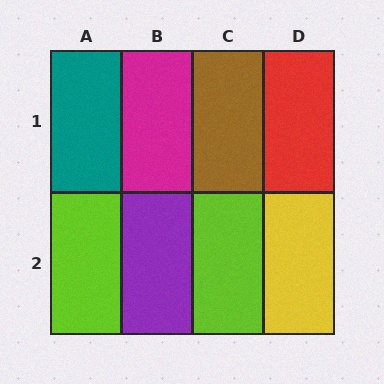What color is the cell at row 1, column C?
Brown.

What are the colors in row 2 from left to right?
Lime, purple, lime, yellow.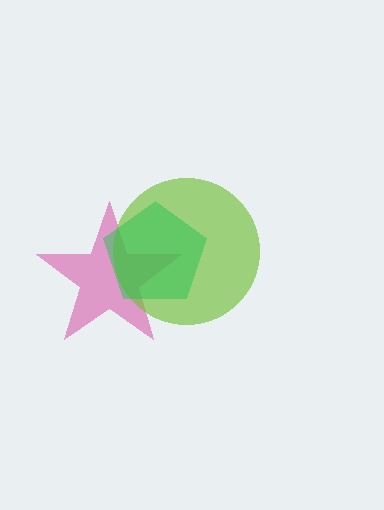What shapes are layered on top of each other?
The layered shapes are: a pink star, a lime circle, a green pentagon.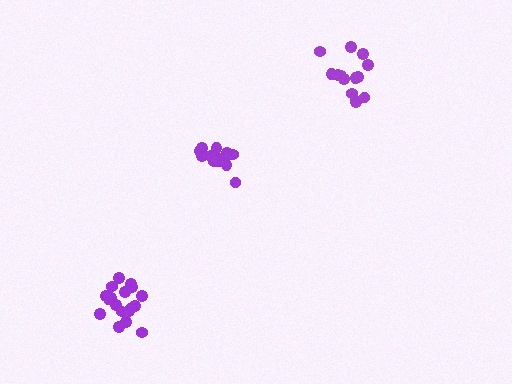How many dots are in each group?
Group 1: 18 dots, Group 2: 14 dots, Group 3: 14 dots (46 total).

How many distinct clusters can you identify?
There are 3 distinct clusters.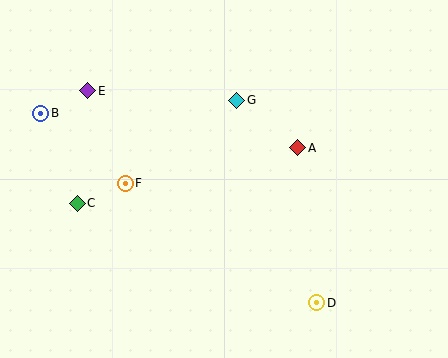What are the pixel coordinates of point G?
Point G is at (237, 100).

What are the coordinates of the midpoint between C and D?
The midpoint between C and D is at (197, 253).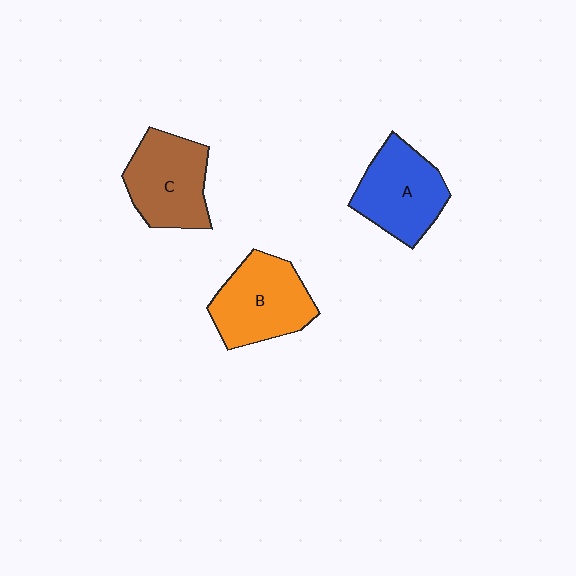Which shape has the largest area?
Shape B (orange).